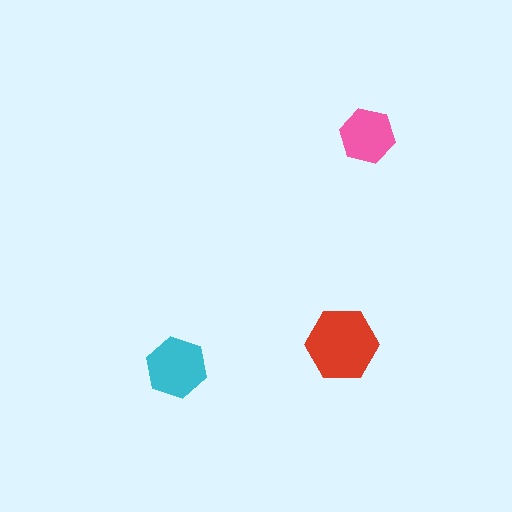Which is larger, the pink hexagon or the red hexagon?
The red one.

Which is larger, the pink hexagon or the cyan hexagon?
The cyan one.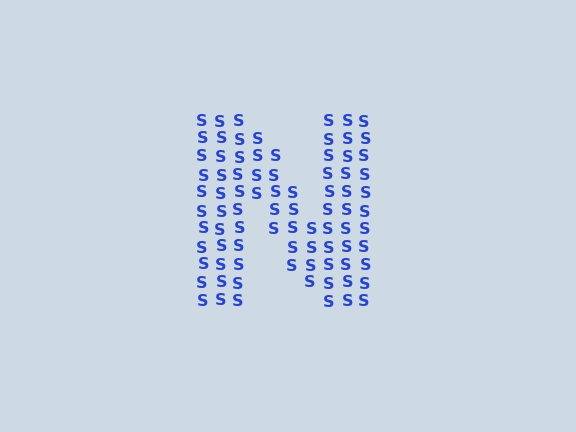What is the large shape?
The large shape is the letter N.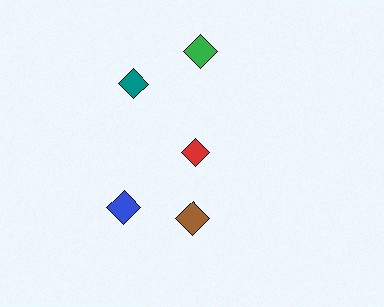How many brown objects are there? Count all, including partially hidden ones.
There is 1 brown object.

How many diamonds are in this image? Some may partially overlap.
There are 5 diamonds.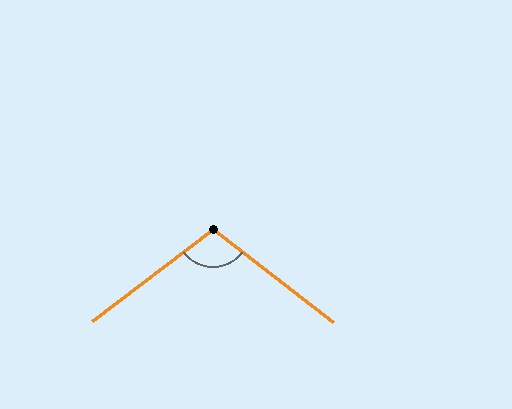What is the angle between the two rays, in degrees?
Approximately 105 degrees.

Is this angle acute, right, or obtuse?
It is obtuse.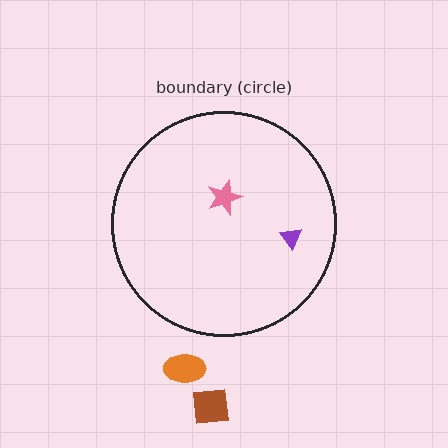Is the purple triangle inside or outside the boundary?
Inside.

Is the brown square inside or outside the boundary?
Outside.